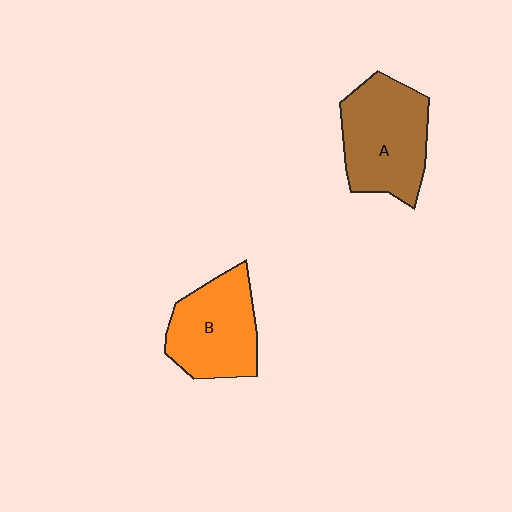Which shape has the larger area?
Shape A (brown).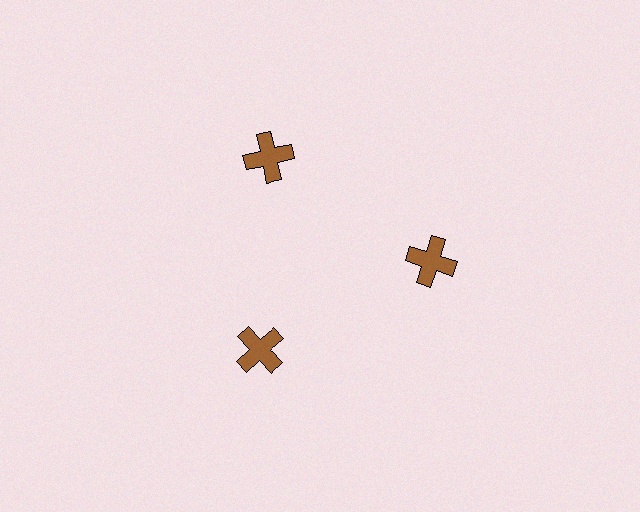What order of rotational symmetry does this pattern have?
This pattern has 3-fold rotational symmetry.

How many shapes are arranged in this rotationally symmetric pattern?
There are 3 shapes, arranged in 3 groups of 1.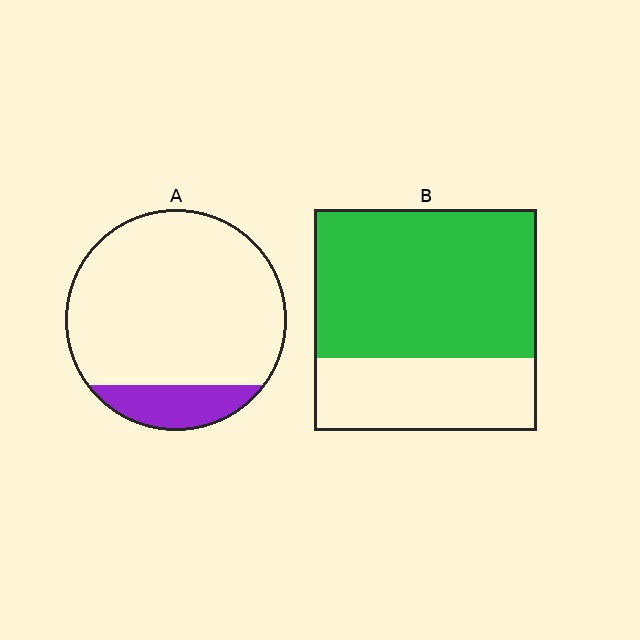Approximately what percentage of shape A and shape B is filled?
A is approximately 15% and B is approximately 65%.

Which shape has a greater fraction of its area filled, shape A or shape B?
Shape B.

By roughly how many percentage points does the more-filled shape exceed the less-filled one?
By roughly 50 percentage points (B over A).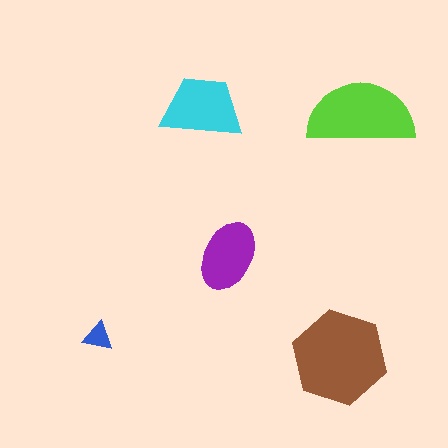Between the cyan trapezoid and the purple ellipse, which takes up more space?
The cyan trapezoid.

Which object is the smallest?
The blue triangle.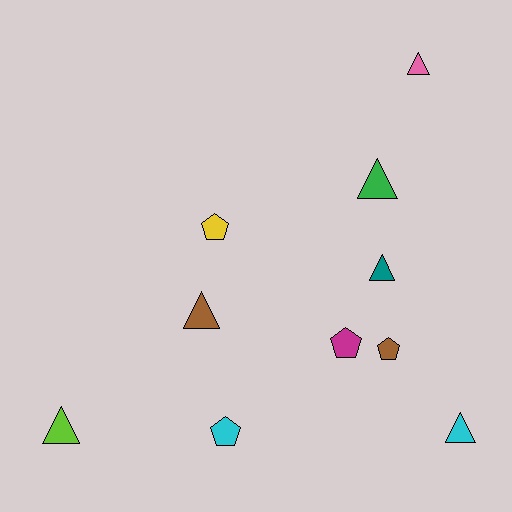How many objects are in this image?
There are 10 objects.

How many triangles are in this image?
There are 6 triangles.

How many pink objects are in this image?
There is 1 pink object.